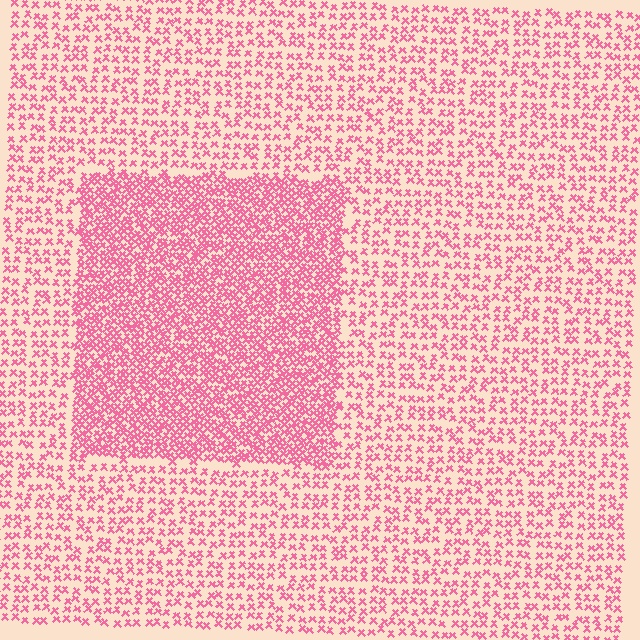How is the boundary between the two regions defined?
The boundary is defined by a change in element density (approximately 2.2x ratio). All elements are the same color, size, and shape.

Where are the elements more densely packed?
The elements are more densely packed inside the rectangle boundary.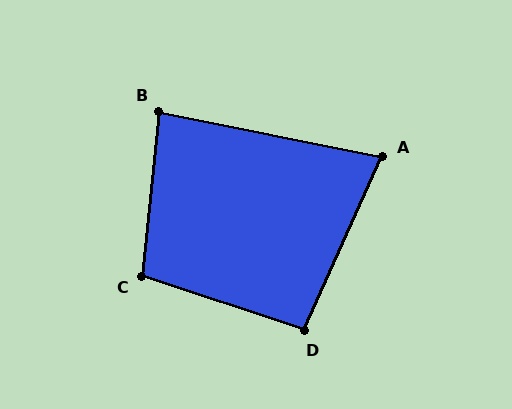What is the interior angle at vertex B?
Approximately 84 degrees (acute).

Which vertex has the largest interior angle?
C, at approximately 103 degrees.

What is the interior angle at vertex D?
Approximately 96 degrees (obtuse).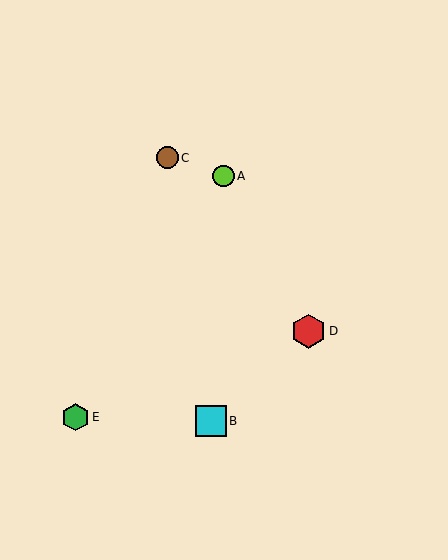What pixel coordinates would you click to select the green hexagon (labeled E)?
Click at (75, 417) to select the green hexagon E.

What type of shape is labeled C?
Shape C is a brown circle.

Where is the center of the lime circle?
The center of the lime circle is at (223, 176).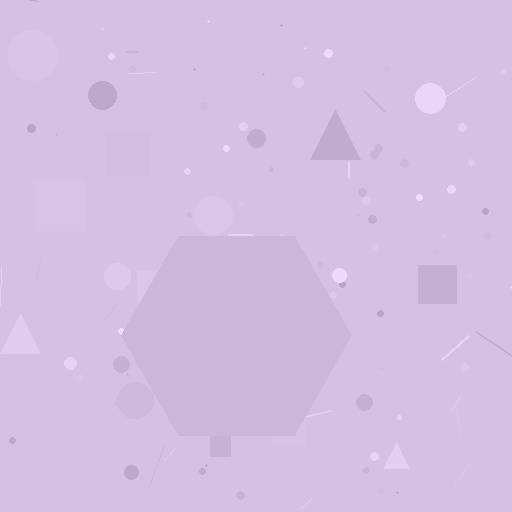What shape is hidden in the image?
A hexagon is hidden in the image.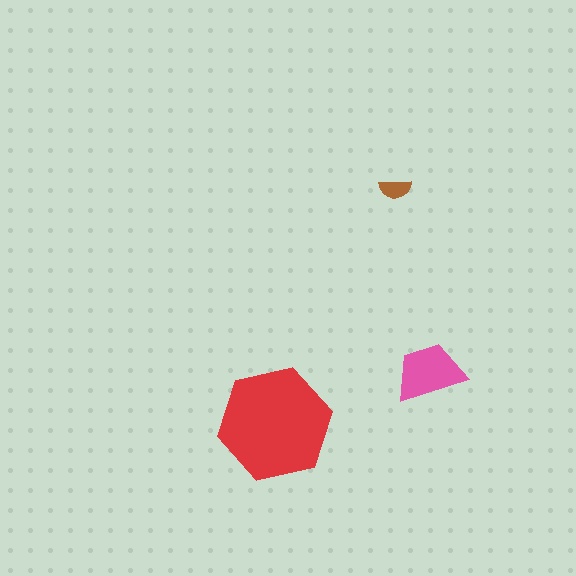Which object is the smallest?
The brown semicircle.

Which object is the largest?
The red hexagon.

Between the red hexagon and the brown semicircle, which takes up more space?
The red hexagon.